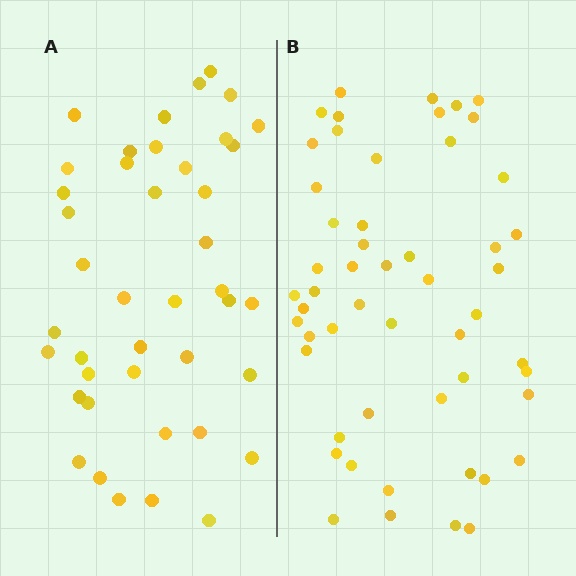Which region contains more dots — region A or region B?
Region B (the right region) has more dots.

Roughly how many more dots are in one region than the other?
Region B has roughly 12 or so more dots than region A.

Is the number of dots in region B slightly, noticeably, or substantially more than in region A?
Region B has noticeably more, but not dramatically so. The ratio is roughly 1.3 to 1.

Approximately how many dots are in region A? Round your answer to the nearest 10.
About 40 dots. (The exact count is 42, which rounds to 40.)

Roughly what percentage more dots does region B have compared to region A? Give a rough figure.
About 25% more.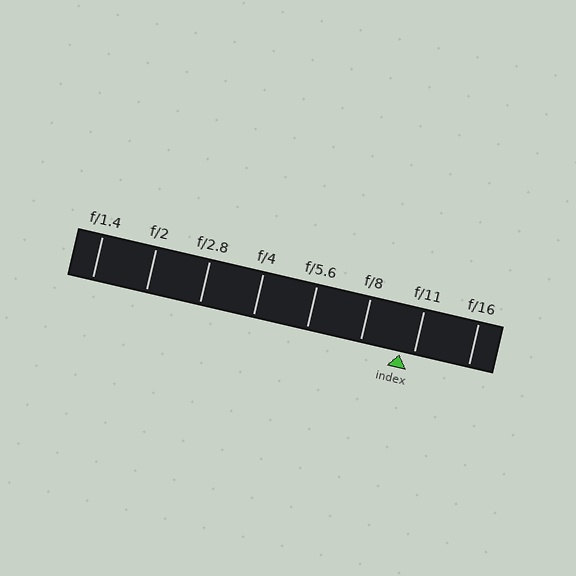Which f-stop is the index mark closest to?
The index mark is closest to f/11.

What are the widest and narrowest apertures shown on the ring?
The widest aperture shown is f/1.4 and the narrowest is f/16.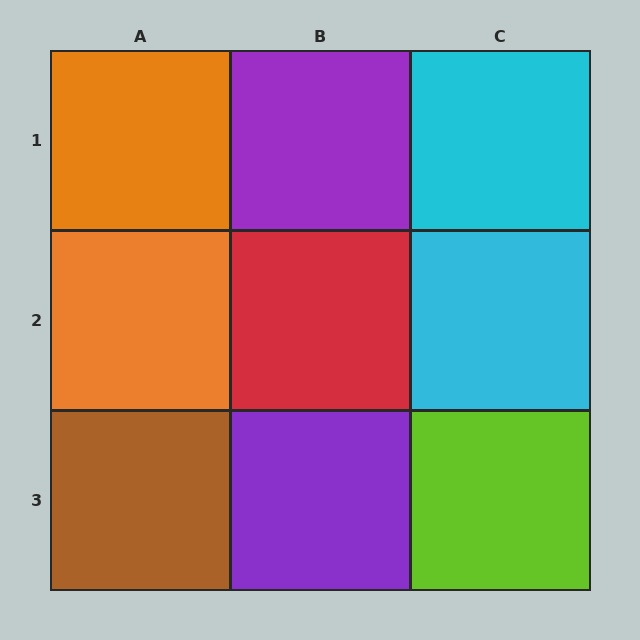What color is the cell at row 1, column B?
Purple.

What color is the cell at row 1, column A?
Orange.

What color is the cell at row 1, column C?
Cyan.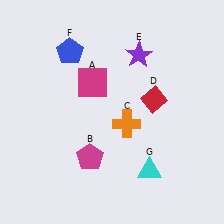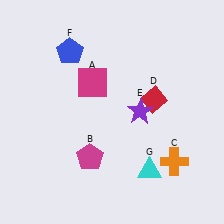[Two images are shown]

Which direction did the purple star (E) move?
The purple star (E) moved down.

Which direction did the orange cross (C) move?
The orange cross (C) moved right.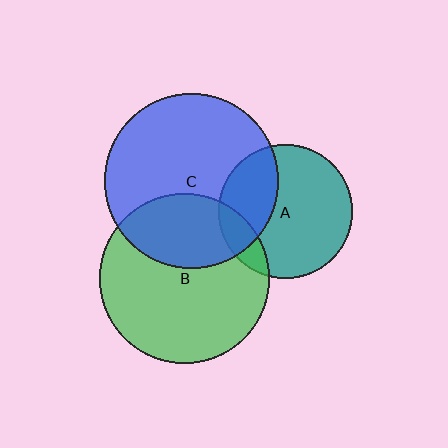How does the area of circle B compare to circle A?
Approximately 1.6 times.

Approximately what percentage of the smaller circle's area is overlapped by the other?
Approximately 30%.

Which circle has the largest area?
Circle C (blue).